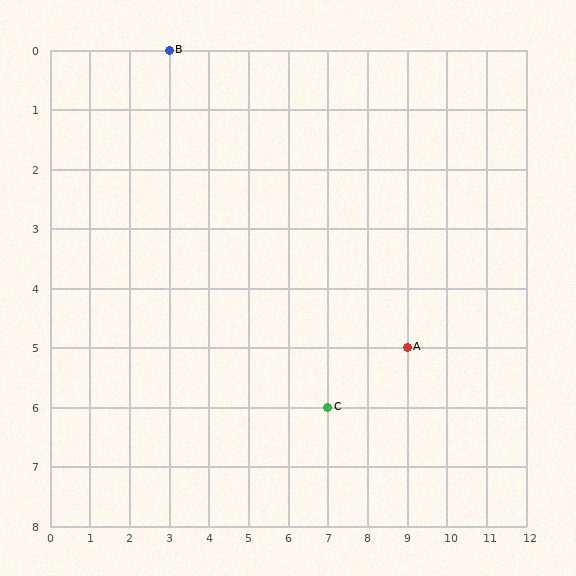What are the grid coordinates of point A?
Point A is at grid coordinates (9, 5).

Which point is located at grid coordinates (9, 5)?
Point A is at (9, 5).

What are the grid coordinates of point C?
Point C is at grid coordinates (7, 6).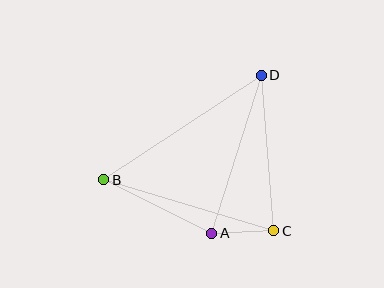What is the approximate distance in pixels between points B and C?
The distance between B and C is approximately 178 pixels.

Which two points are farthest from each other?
Points B and D are farthest from each other.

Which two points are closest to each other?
Points A and C are closest to each other.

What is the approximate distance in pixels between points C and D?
The distance between C and D is approximately 156 pixels.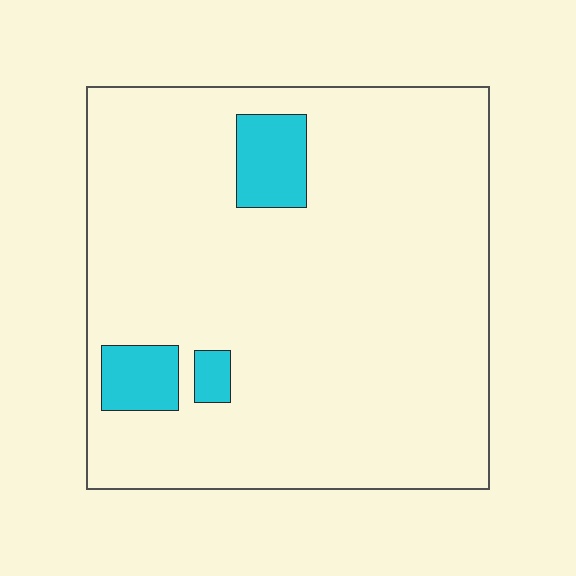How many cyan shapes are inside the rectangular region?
3.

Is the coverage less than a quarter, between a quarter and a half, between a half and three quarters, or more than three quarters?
Less than a quarter.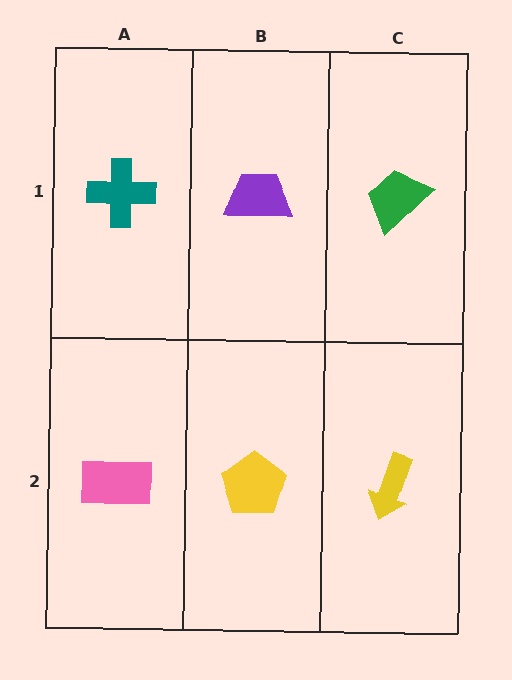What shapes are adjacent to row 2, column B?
A purple trapezoid (row 1, column B), a pink rectangle (row 2, column A), a yellow arrow (row 2, column C).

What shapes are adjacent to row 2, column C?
A green trapezoid (row 1, column C), a yellow pentagon (row 2, column B).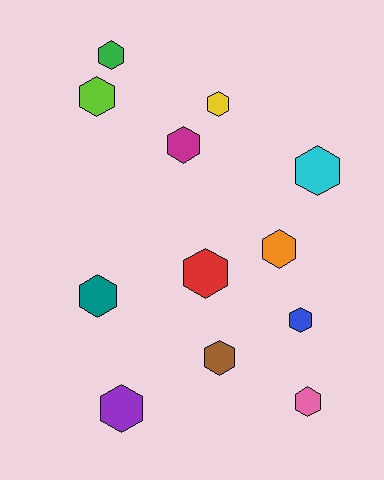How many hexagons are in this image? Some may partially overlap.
There are 12 hexagons.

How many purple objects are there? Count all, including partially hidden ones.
There is 1 purple object.